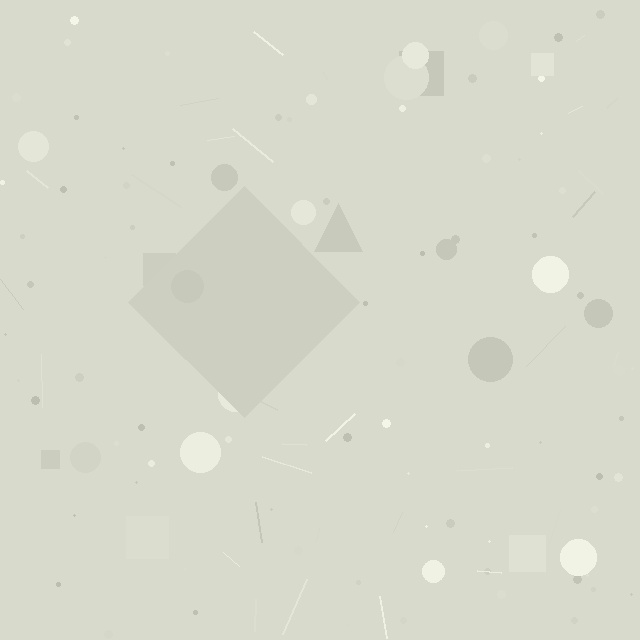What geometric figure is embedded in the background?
A diamond is embedded in the background.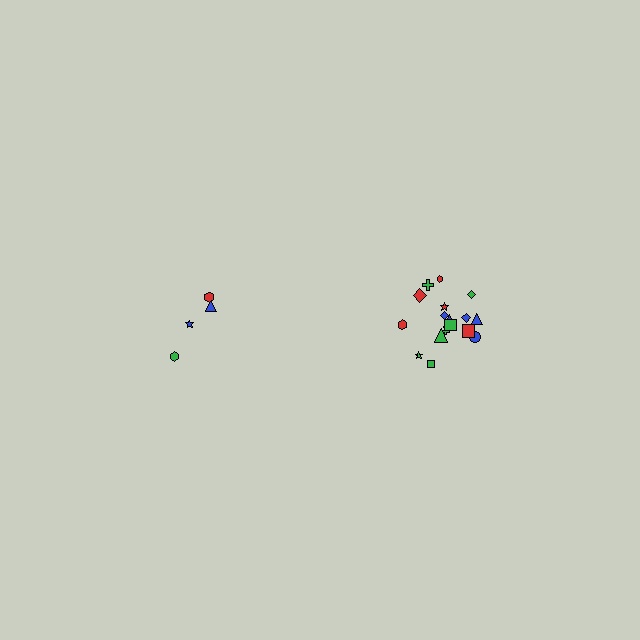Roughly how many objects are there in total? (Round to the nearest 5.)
Roughly 20 objects in total.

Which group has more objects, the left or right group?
The right group.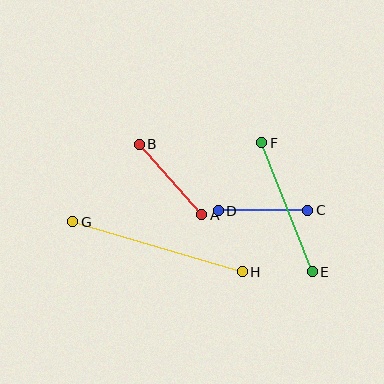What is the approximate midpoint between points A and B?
The midpoint is at approximately (170, 179) pixels.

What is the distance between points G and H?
The distance is approximately 177 pixels.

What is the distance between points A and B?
The distance is approximately 94 pixels.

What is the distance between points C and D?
The distance is approximately 89 pixels.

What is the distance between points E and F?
The distance is approximately 138 pixels.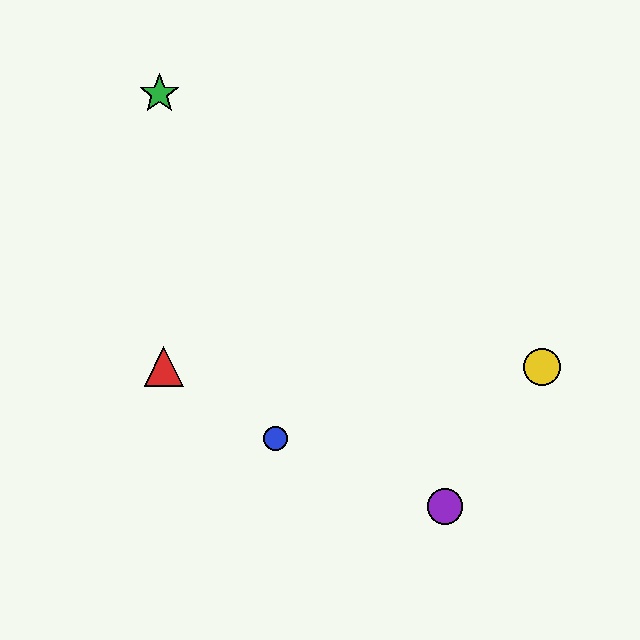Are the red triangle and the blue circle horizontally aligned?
No, the red triangle is at y≈367 and the blue circle is at y≈438.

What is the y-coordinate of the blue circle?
The blue circle is at y≈438.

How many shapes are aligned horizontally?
2 shapes (the red triangle, the yellow circle) are aligned horizontally.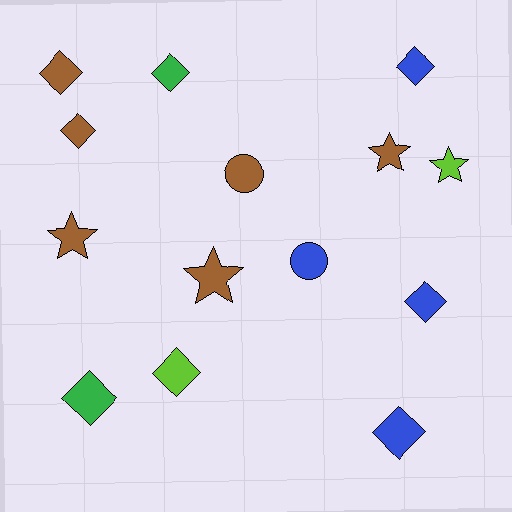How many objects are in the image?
There are 14 objects.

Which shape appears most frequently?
Diamond, with 8 objects.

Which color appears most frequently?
Brown, with 6 objects.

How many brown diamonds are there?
There are 2 brown diamonds.